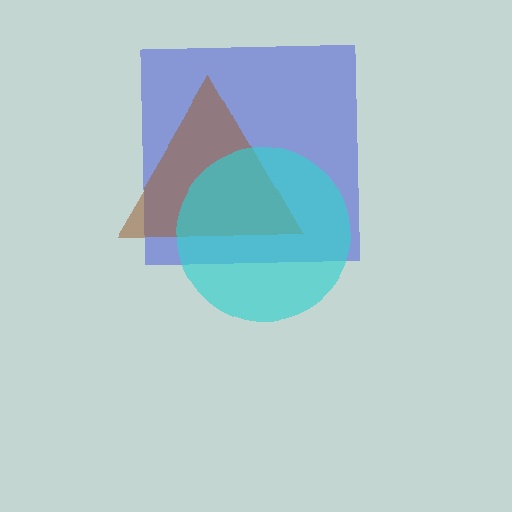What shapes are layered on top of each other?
The layered shapes are: a blue square, a brown triangle, a cyan circle.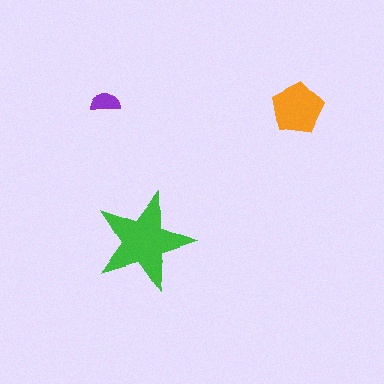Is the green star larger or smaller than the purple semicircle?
Larger.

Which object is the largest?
The green star.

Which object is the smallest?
The purple semicircle.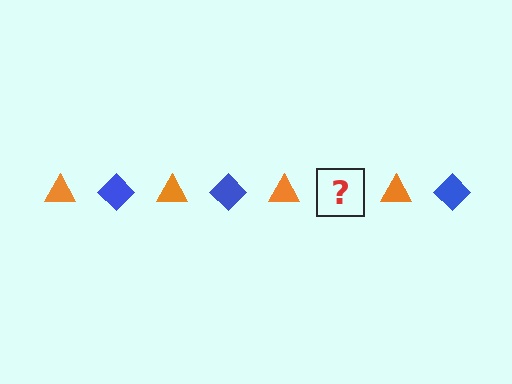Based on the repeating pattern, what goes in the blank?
The blank should be a blue diamond.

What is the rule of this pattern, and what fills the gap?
The rule is that the pattern alternates between orange triangle and blue diamond. The gap should be filled with a blue diamond.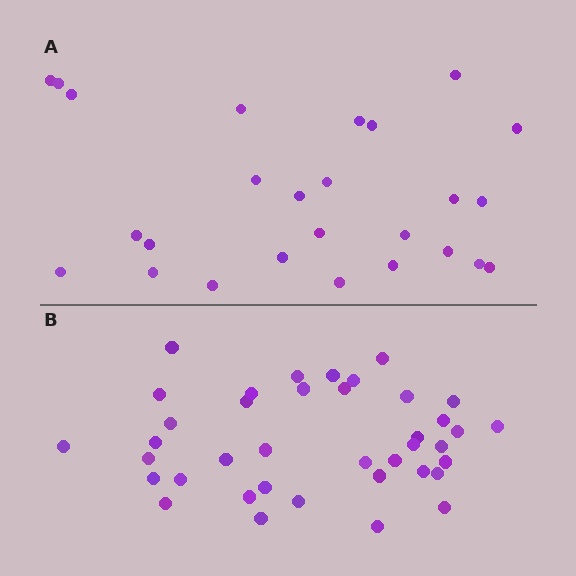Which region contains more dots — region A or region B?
Region B (the bottom region) has more dots.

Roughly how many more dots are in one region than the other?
Region B has approximately 15 more dots than region A.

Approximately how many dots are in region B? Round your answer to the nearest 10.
About 40 dots. (The exact count is 39, which rounds to 40.)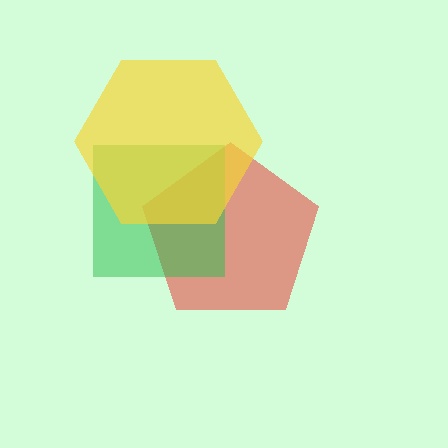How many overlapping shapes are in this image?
There are 3 overlapping shapes in the image.